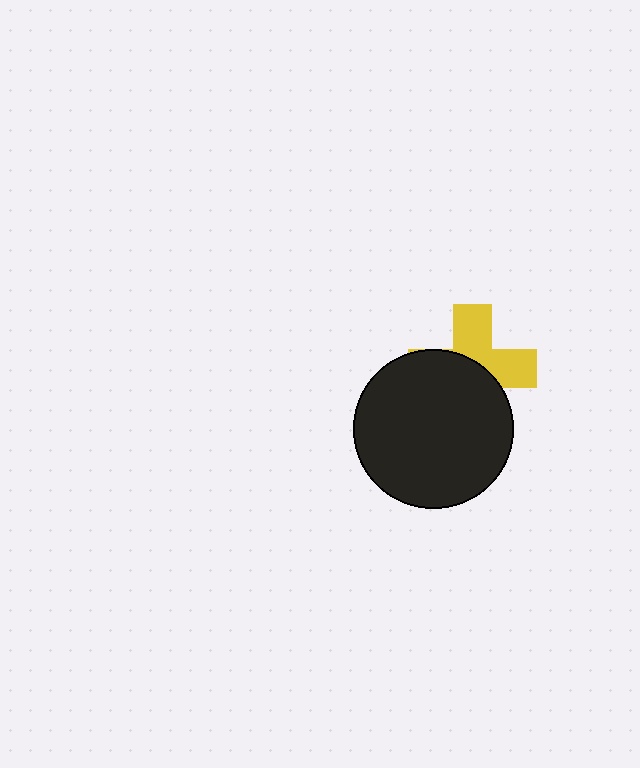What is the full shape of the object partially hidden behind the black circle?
The partially hidden object is a yellow cross.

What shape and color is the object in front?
The object in front is a black circle.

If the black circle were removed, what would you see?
You would see the complete yellow cross.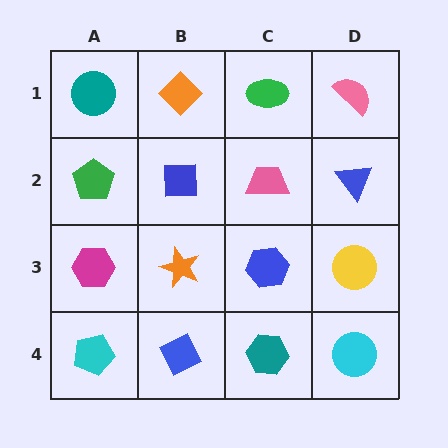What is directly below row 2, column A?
A magenta hexagon.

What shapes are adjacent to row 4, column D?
A yellow circle (row 3, column D), a teal hexagon (row 4, column C).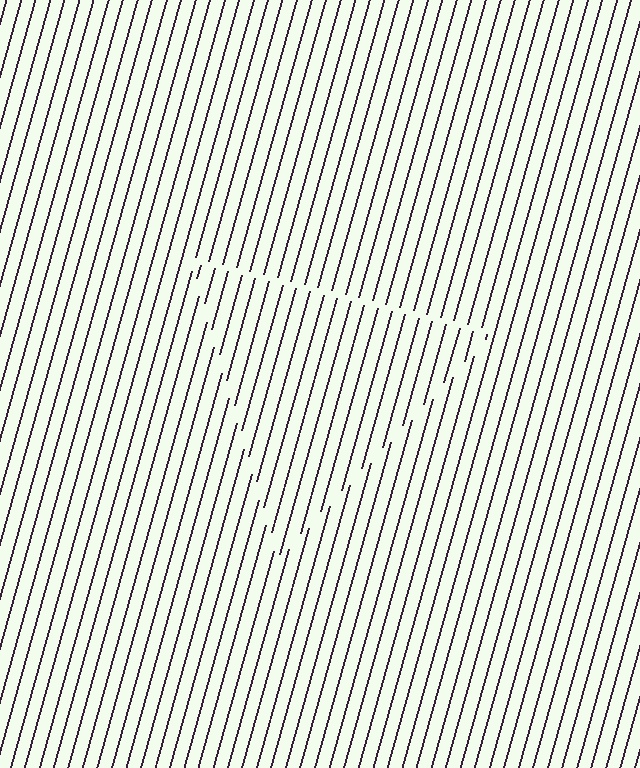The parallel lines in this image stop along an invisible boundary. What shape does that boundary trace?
An illusory triangle. The interior of the shape contains the same grating, shifted by half a period — the contour is defined by the phase discontinuity where line-ends from the inner and outer gratings abut.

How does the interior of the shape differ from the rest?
The interior of the shape contains the same grating, shifted by half a period — the contour is defined by the phase discontinuity where line-ends from the inner and outer gratings abut.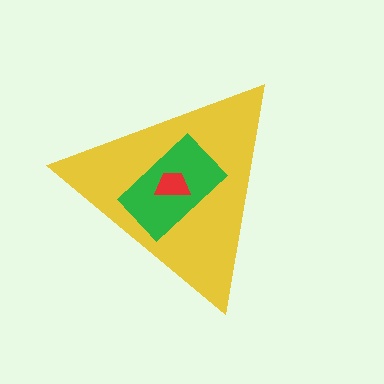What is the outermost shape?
The yellow triangle.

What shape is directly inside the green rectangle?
The red trapezoid.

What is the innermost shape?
The red trapezoid.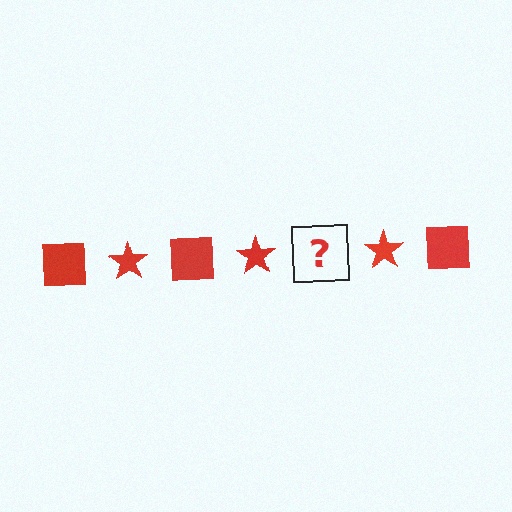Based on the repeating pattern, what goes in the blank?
The blank should be a red square.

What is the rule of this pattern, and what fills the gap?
The rule is that the pattern cycles through square, star shapes in red. The gap should be filled with a red square.